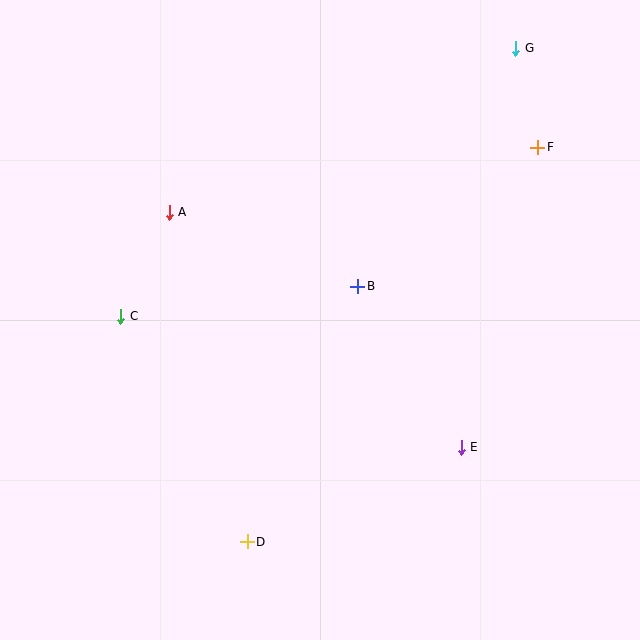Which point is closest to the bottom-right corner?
Point E is closest to the bottom-right corner.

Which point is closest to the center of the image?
Point B at (358, 286) is closest to the center.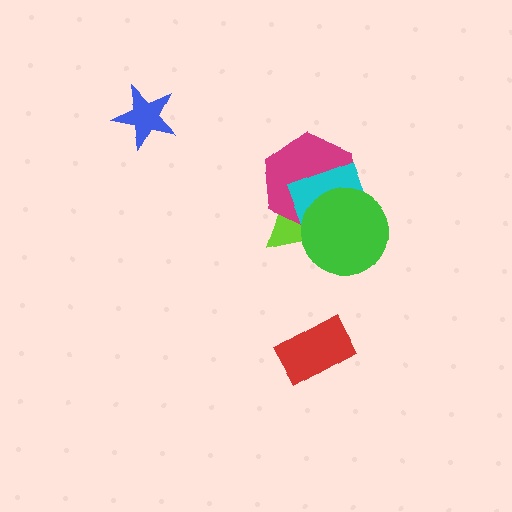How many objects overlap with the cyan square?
3 objects overlap with the cyan square.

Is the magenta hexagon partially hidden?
Yes, it is partially covered by another shape.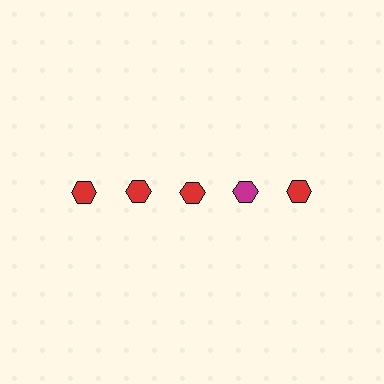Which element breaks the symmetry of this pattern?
The magenta hexagon in the top row, second from right column breaks the symmetry. All other shapes are red hexagons.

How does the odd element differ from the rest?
It has a different color: magenta instead of red.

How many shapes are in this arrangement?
There are 5 shapes arranged in a grid pattern.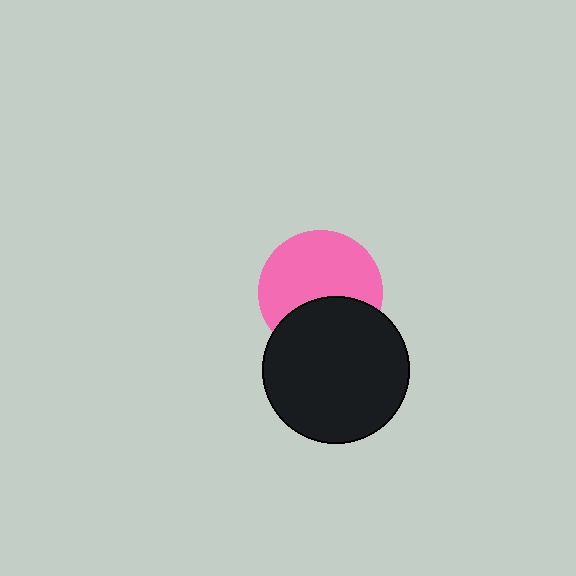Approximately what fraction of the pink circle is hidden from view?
Roughly 36% of the pink circle is hidden behind the black circle.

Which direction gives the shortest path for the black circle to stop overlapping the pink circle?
Moving down gives the shortest separation.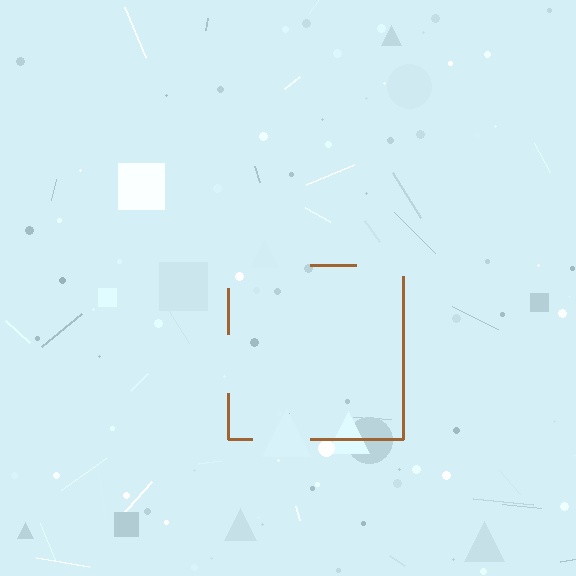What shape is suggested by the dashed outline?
The dashed outline suggests a square.